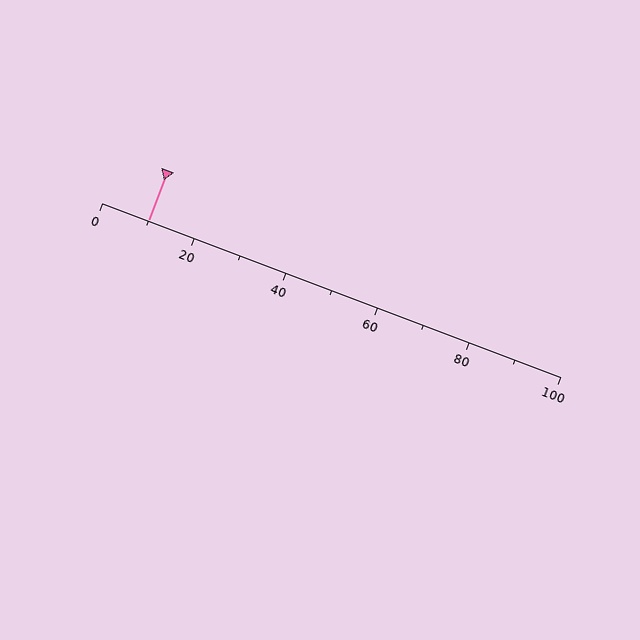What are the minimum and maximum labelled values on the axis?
The axis runs from 0 to 100.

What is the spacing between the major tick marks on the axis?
The major ticks are spaced 20 apart.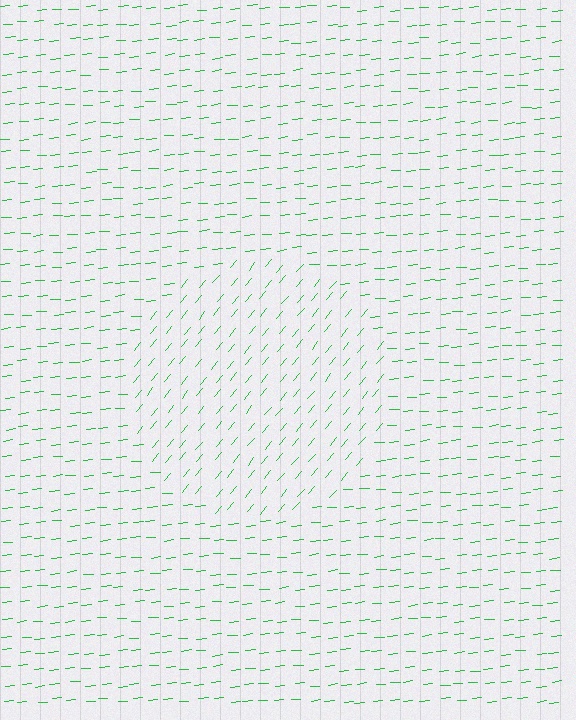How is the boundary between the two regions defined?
The boundary is defined purely by a change in line orientation (approximately 45 degrees difference). All lines are the same color and thickness.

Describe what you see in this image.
The image is filled with small green line segments. A circle region in the image has lines oriented differently from the surrounding lines, creating a visible texture boundary.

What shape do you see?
I see a circle.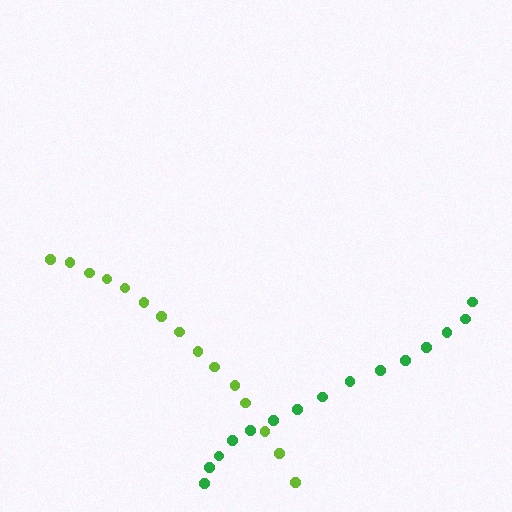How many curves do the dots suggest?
There are 2 distinct paths.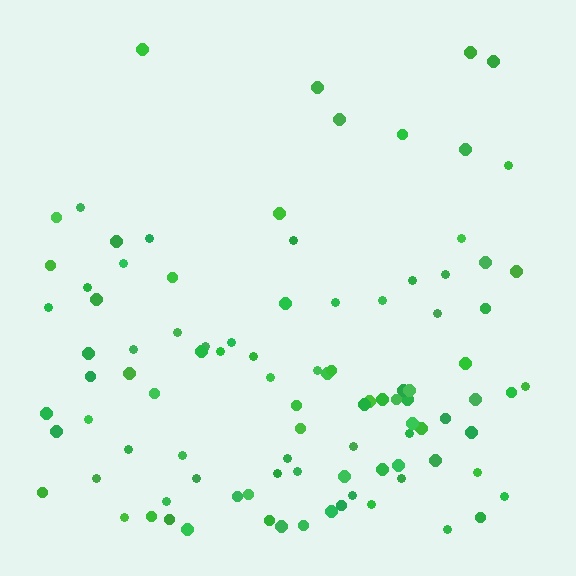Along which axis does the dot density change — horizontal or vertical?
Vertical.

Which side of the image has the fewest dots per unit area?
The top.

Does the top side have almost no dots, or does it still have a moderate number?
Still a moderate number, just noticeably fewer than the bottom.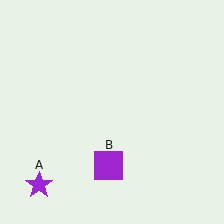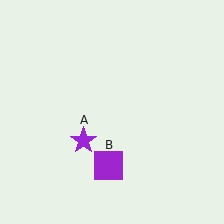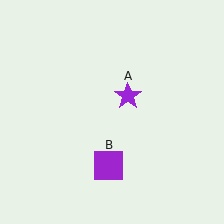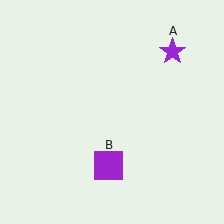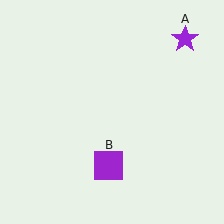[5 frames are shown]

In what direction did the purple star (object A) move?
The purple star (object A) moved up and to the right.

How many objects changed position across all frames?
1 object changed position: purple star (object A).